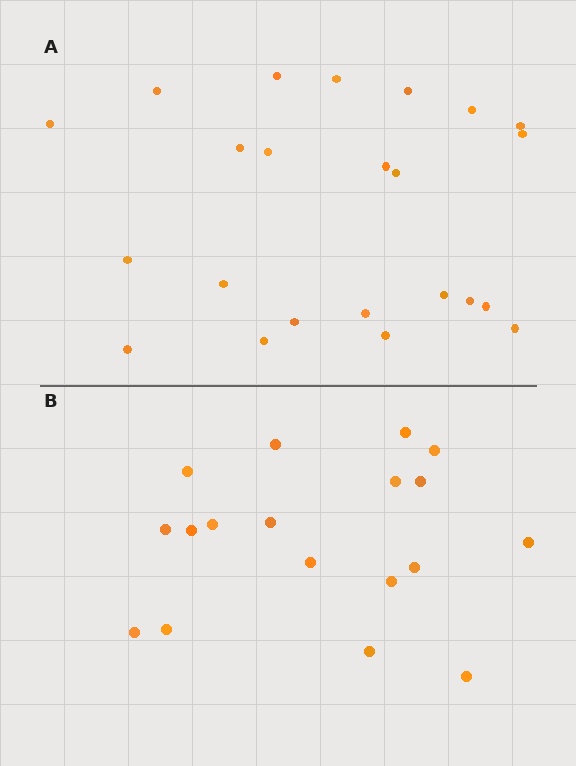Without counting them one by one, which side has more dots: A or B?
Region A (the top region) has more dots.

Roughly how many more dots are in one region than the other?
Region A has about 5 more dots than region B.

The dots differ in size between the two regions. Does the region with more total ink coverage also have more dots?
No. Region B has more total ink coverage because its dots are larger, but region A actually contains more individual dots. Total area can be misleading — the number of items is what matters here.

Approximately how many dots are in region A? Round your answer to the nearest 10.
About 20 dots. (The exact count is 23, which rounds to 20.)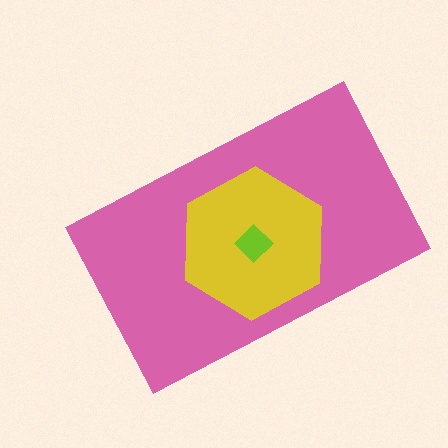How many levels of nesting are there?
3.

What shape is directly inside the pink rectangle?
The yellow hexagon.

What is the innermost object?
The lime diamond.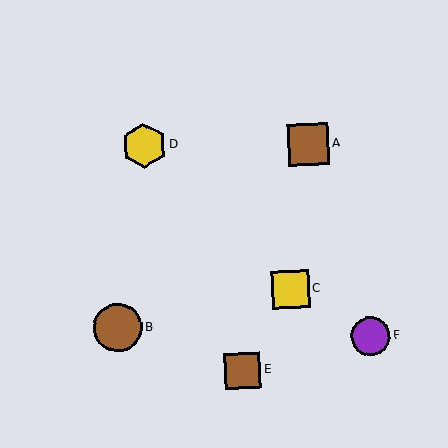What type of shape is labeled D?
Shape D is a yellow hexagon.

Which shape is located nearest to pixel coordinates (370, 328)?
The purple circle (labeled F) at (371, 336) is nearest to that location.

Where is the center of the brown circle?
The center of the brown circle is at (118, 328).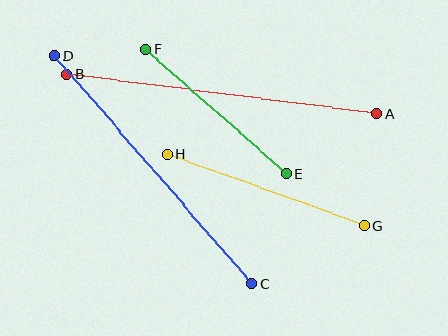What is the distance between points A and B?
The distance is approximately 312 pixels.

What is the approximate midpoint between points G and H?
The midpoint is at approximately (266, 190) pixels.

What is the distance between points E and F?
The distance is approximately 188 pixels.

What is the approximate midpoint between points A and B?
The midpoint is at approximately (222, 94) pixels.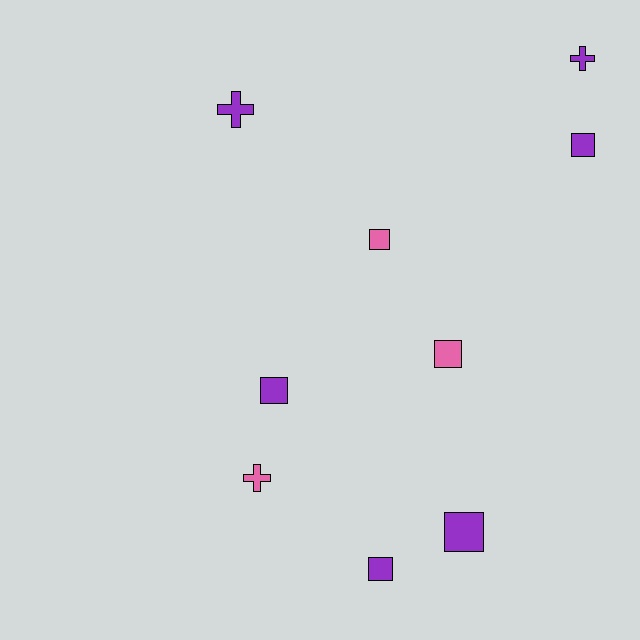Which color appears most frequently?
Purple, with 6 objects.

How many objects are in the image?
There are 9 objects.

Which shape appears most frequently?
Square, with 6 objects.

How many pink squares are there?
There are 2 pink squares.